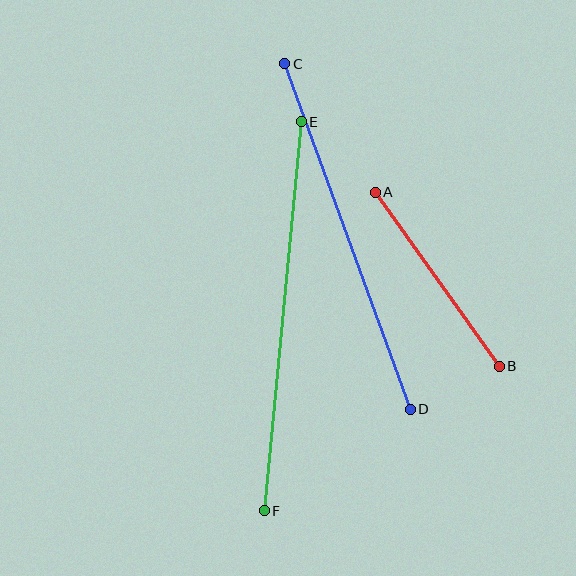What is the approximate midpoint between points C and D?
The midpoint is at approximately (348, 237) pixels.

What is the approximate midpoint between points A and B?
The midpoint is at approximately (437, 279) pixels.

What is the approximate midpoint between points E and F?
The midpoint is at approximately (283, 316) pixels.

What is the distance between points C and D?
The distance is approximately 367 pixels.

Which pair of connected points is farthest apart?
Points E and F are farthest apart.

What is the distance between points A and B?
The distance is approximately 214 pixels.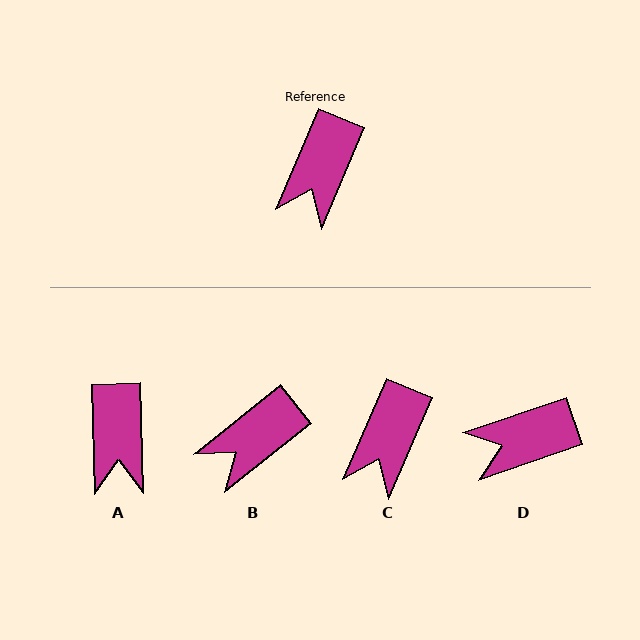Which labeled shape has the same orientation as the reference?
C.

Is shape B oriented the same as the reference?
No, it is off by about 28 degrees.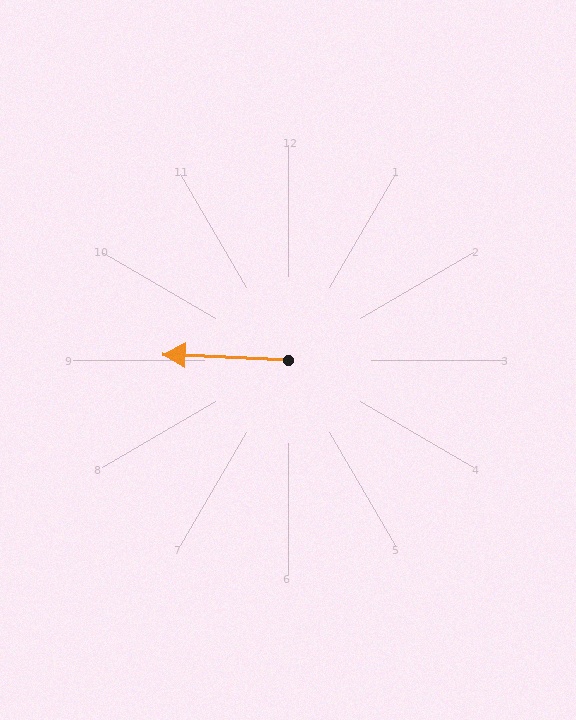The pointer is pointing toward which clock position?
Roughly 9 o'clock.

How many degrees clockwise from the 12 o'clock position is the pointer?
Approximately 273 degrees.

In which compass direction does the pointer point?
West.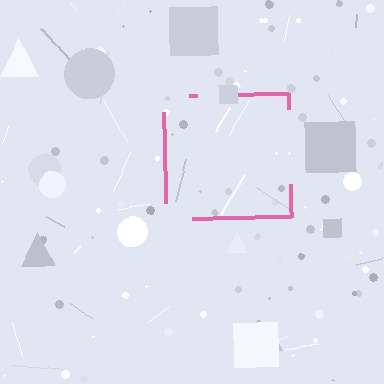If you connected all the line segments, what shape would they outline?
They would outline a square.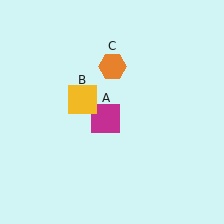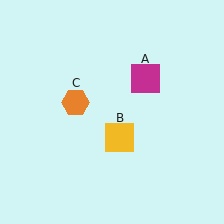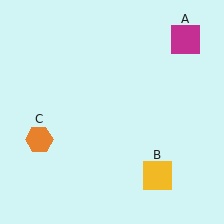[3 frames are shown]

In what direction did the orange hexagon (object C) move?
The orange hexagon (object C) moved down and to the left.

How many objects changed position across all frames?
3 objects changed position: magenta square (object A), yellow square (object B), orange hexagon (object C).